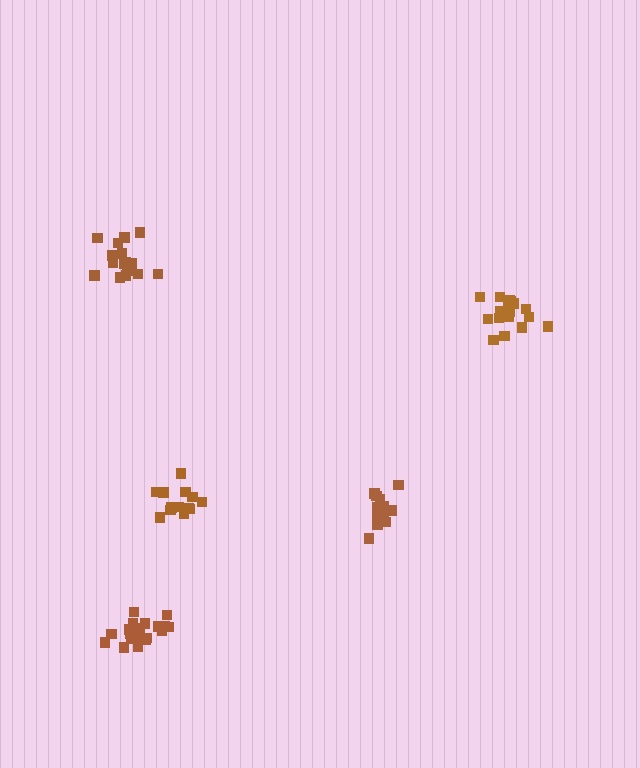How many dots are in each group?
Group 1: 16 dots, Group 2: 16 dots, Group 3: 19 dots, Group 4: 13 dots, Group 5: 17 dots (81 total).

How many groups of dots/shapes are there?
There are 5 groups.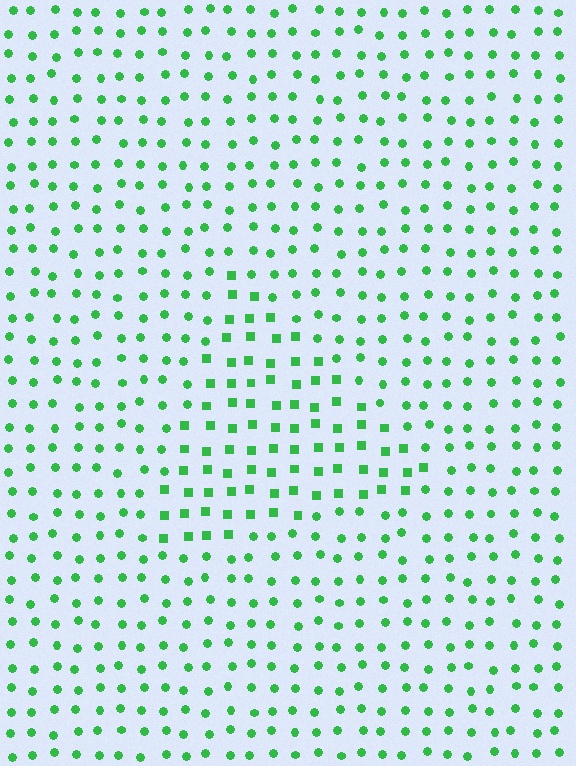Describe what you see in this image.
The image is filled with small green elements arranged in a uniform grid. A triangle-shaped region contains squares, while the surrounding area contains circles. The boundary is defined purely by the change in element shape.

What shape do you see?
I see a triangle.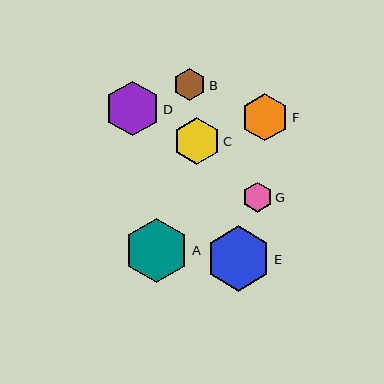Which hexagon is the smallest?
Hexagon G is the smallest with a size of approximately 30 pixels.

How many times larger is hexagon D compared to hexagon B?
Hexagon D is approximately 1.7 times the size of hexagon B.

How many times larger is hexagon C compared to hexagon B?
Hexagon C is approximately 1.4 times the size of hexagon B.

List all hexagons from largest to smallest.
From largest to smallest: E, A, D, F, C, B, G.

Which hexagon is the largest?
Hexagon E is the largest with a size of approximately 65 pixels.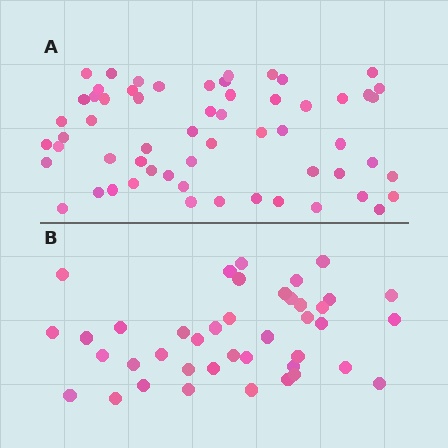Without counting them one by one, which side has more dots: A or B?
Region A (the top region) has more dots.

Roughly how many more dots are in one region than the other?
Region A has approximately 20 more dots than region B.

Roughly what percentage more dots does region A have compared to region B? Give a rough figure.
About 45% more.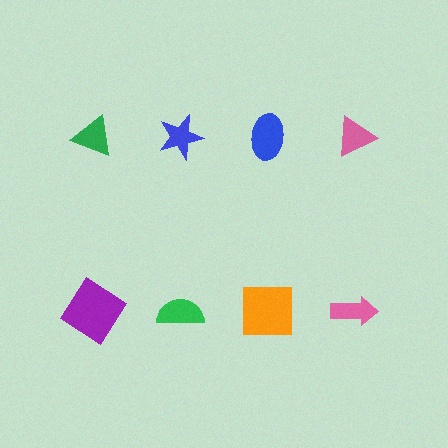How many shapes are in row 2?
4 shapes.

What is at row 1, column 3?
A blue ellipse.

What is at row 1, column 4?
A pink triangle.